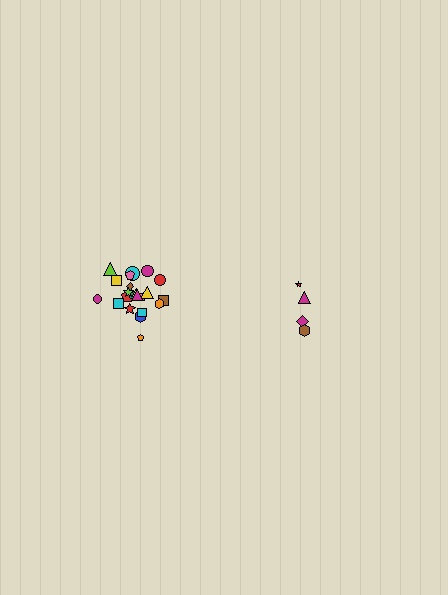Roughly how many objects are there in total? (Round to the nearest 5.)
Roughly 25 objects in total.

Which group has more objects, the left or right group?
The left group.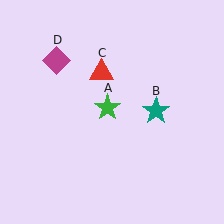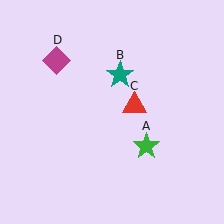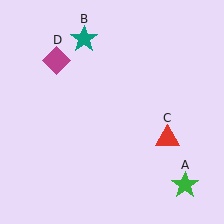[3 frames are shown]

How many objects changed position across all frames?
3 objects changed position: green star (object A), teal star (object B), red triangle (object C).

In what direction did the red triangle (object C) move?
The red triangle (object C) moved down and to the right.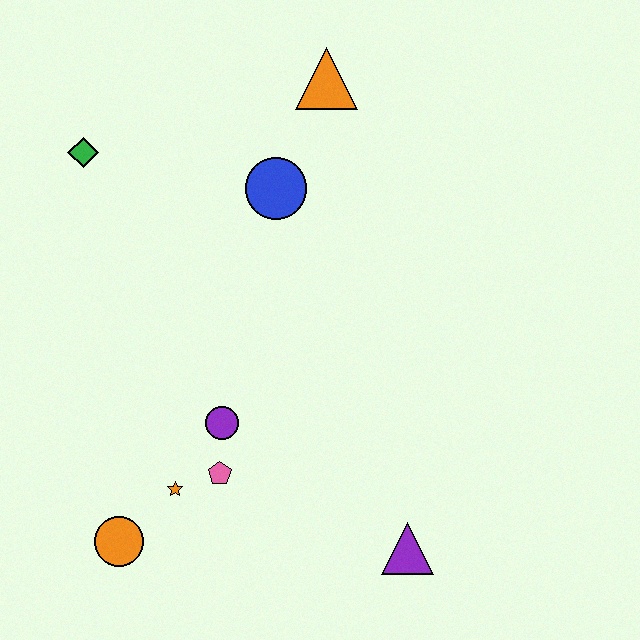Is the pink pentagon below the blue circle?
Yes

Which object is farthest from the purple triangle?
The green diamond is farthest from the purple triangle.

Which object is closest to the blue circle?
The orange triangle is closest to the blue circle.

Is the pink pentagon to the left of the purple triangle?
Yes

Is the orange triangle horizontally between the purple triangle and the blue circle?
Yes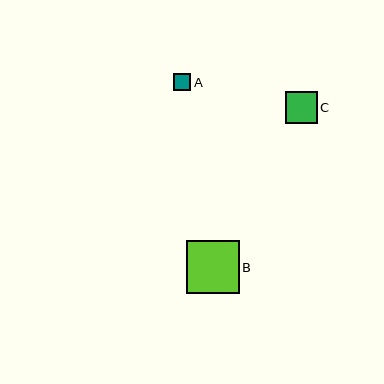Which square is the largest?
Square B is the largest with a size of approximately 53 pixels.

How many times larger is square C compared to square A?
Square C is approximately 1.9 times the size of square A.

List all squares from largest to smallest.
From largest to smallest: B, C, A.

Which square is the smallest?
Square A is the smallest with a size of approximately 17 pixels.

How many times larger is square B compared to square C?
Square B is approximately 1.6 times the size of square C.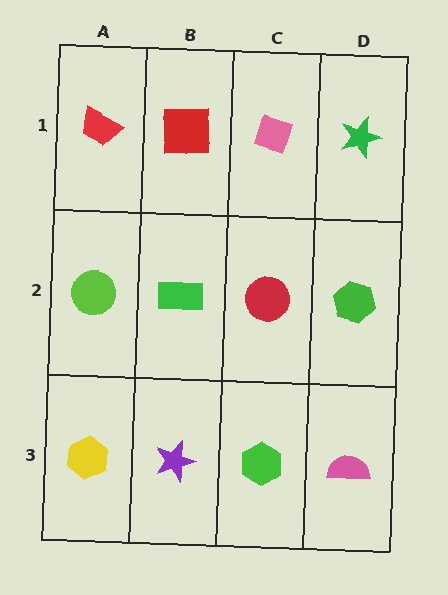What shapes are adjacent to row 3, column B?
A green rectangle (row 2, column B), a yellow hexagon (row 3, column A), a green hexagon (row 3, column C).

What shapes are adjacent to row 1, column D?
A green hexagon (row 2, column D), a pink diamond (row 1, column C).